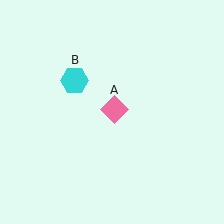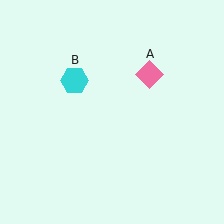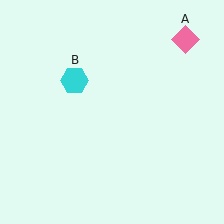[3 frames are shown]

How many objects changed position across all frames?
1 object changed position: pink diamond (object A).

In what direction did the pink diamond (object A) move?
The pink diamond (object A) moved up and to the right.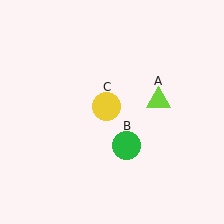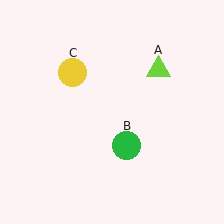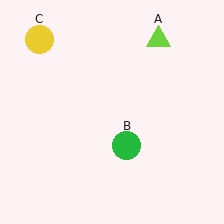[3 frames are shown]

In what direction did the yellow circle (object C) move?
The yellow circle (object C) moved up and to the left.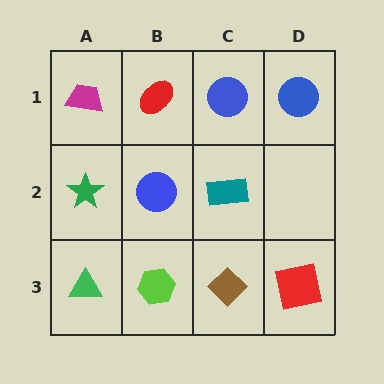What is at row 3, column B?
A lime hexagon.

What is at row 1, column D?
A blue circle.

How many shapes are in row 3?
4 shapes.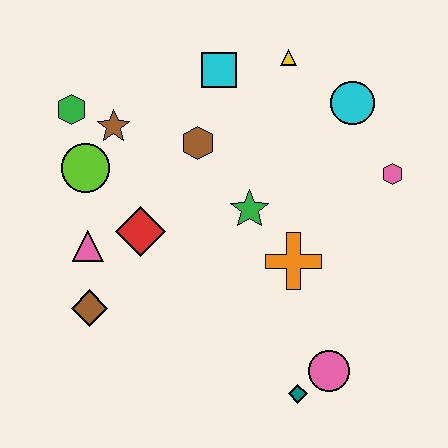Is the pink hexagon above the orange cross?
Yes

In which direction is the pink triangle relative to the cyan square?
The pink triangle is below the cyan square.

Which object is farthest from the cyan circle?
The brown diamond is farthest from the cyan circle.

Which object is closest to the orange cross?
The green star is closest to the orange cross.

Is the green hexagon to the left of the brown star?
Yes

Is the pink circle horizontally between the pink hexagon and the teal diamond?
Yes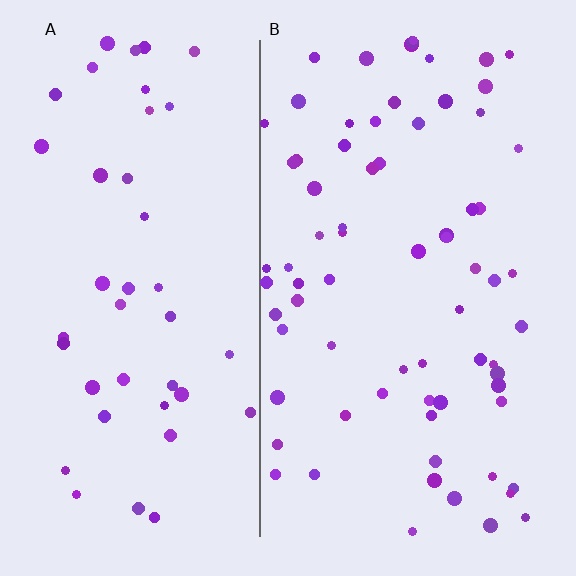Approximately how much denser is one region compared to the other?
Approximately 1.7× — region B over region A.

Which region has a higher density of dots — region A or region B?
B (the right).